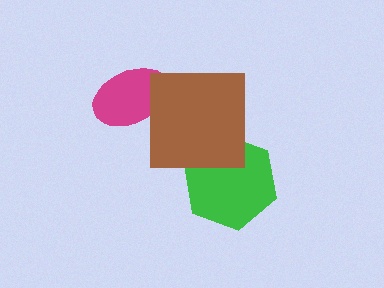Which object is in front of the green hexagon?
The brown square is in front of the green hexagon.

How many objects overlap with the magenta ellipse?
1 object overlaps with the magenta ellipse.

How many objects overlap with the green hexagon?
1 object overlaps with the green hexagon.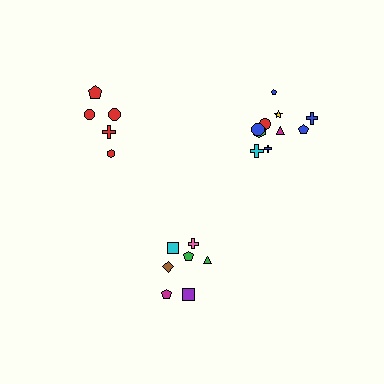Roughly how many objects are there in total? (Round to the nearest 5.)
Roughly 20 objects in total.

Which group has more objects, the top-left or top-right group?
The top-right group.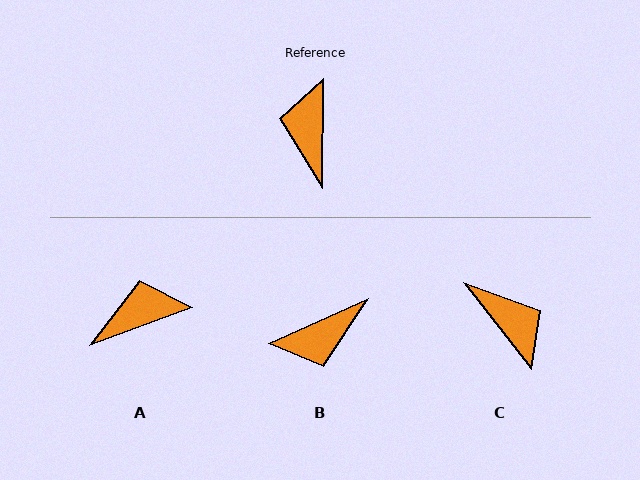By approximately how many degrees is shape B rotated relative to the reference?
Approximately 115 degrees counter-clockwise.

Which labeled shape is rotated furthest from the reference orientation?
C, about 142 degrees away.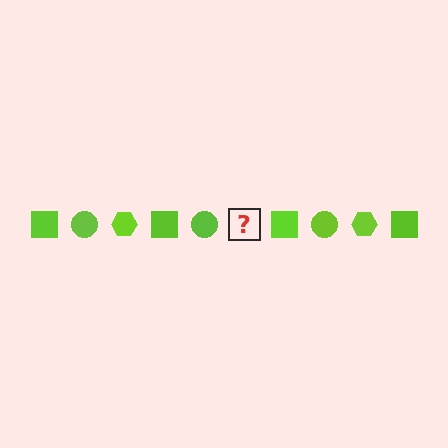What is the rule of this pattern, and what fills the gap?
The rule is that the pattern cycles through square, circle, hexagon shapes in lime. The gap should be filled with a lime hexagon.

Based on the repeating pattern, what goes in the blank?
The blank should be a lime hexagon.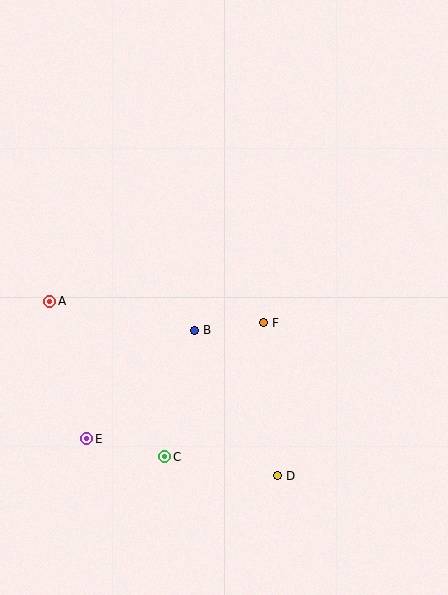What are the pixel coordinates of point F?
Point F is at (264, 323).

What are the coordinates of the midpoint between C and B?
The midpoint between C and B is at (180, 393).